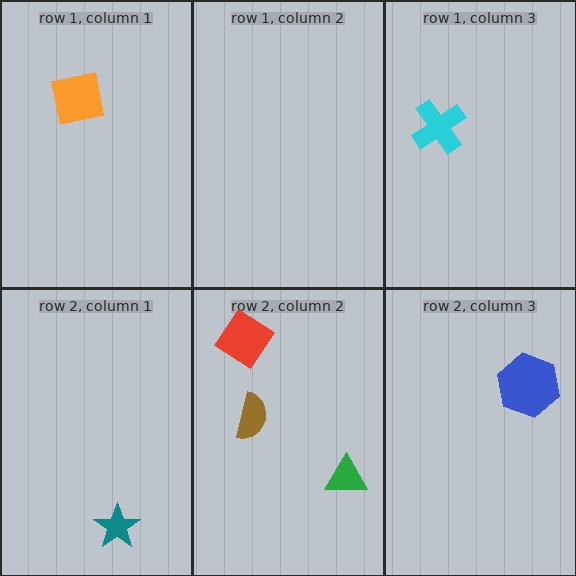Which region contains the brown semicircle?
The row 2, column 2 region.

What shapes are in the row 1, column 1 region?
The orange square.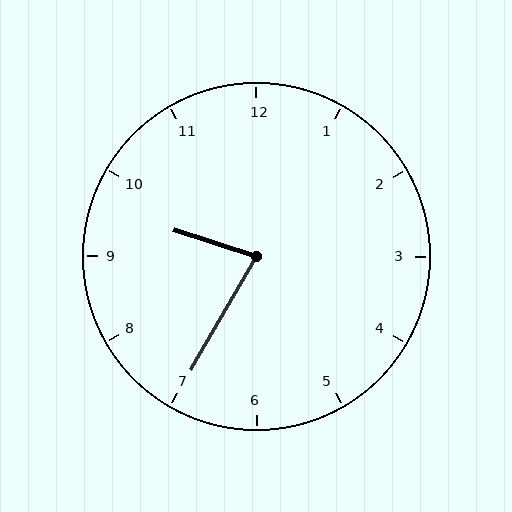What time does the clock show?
9:35.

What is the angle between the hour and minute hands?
Approximately 78 degrees.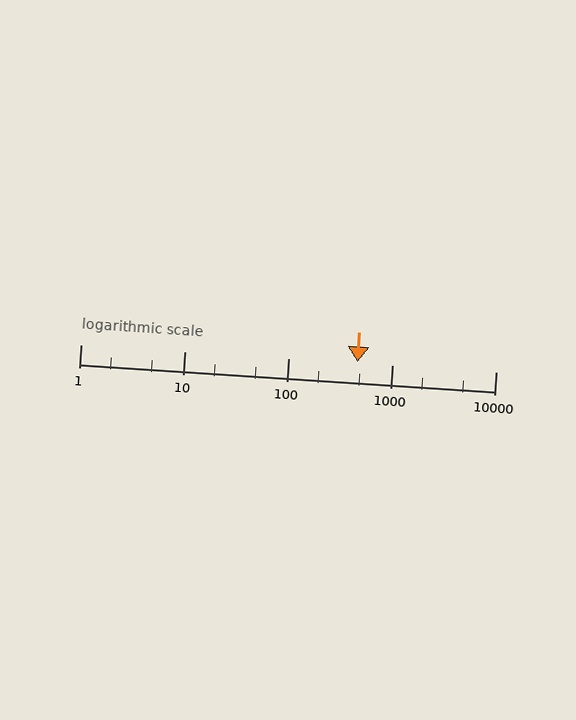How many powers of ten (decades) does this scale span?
The scale spans 4 decades, from 1 to 10000.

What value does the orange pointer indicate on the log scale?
The pointer indicates approximately 470.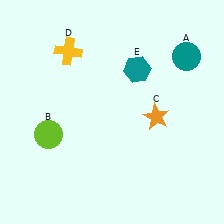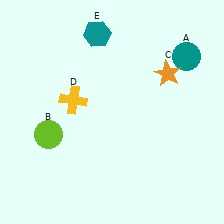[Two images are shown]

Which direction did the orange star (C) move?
The orange star (C) moved up.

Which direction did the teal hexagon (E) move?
The teal hexagon (E) moved left.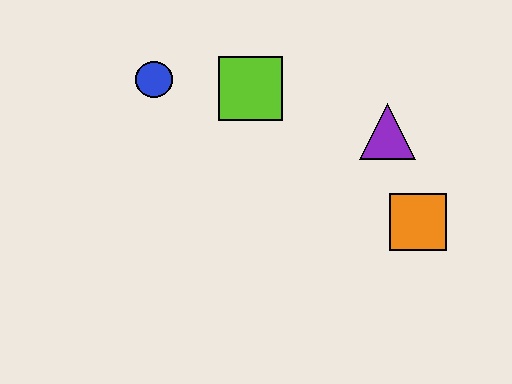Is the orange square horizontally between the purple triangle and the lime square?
No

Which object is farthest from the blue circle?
The orange square is farthest from the blue circle.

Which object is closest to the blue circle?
The lime square is closest to the blue circle.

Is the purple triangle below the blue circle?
Yes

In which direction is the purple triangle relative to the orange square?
The purple triangle is above the orange square.